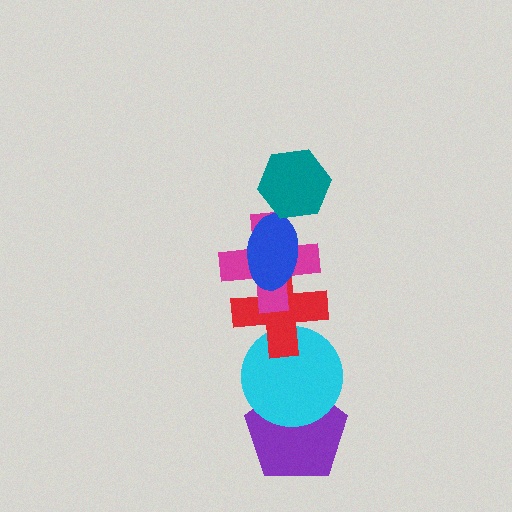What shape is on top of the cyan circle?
The red cross is on top of the cyan circle.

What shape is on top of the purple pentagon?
The cyan circle is on top of the purple pentagon.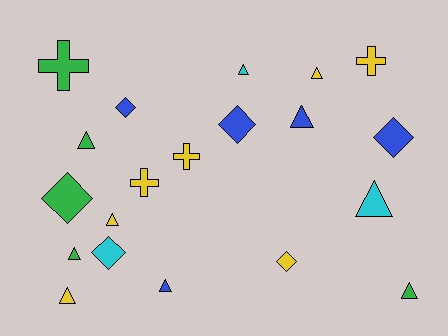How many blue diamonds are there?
There are 3 blue diamonds.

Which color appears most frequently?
Yellow, with 7 objects.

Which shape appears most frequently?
Triangle, with 10 objects.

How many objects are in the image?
There are 20 objects.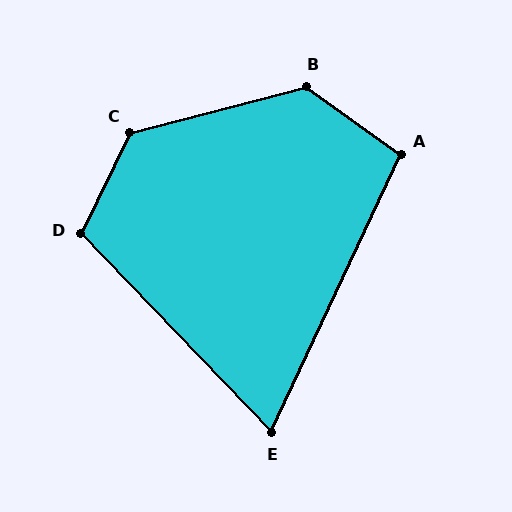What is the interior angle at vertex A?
Approximately 101 degrees (obtuse).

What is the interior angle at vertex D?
Approximately 110 degrees (obtuse).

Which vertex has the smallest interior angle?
E, at approximately 69 degrees.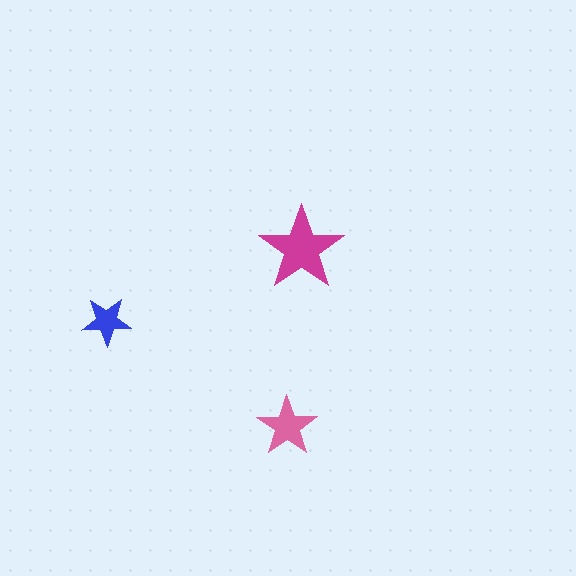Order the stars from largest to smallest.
the magenta one, the pink one, the blue one.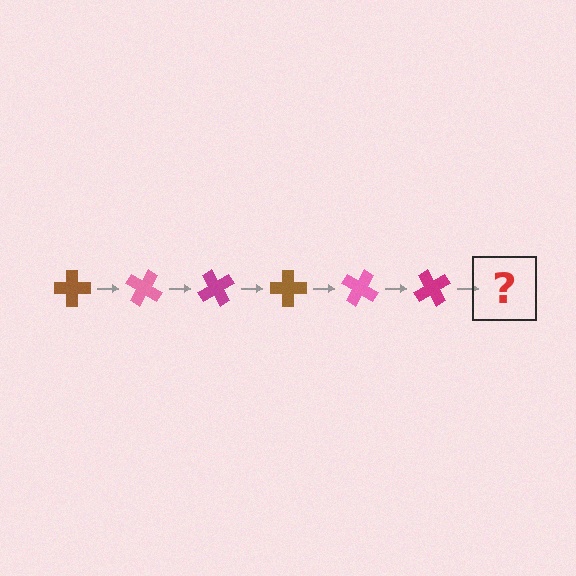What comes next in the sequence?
The next element should be a brown cross, rotated 180 degrees from the start.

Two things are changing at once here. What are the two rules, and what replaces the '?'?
The two rules are that it rotates 30 degrees each step and the color cycles through brown, pink, and magenta. The '?' should be a brown cross, rotated 180 degrees from the start.